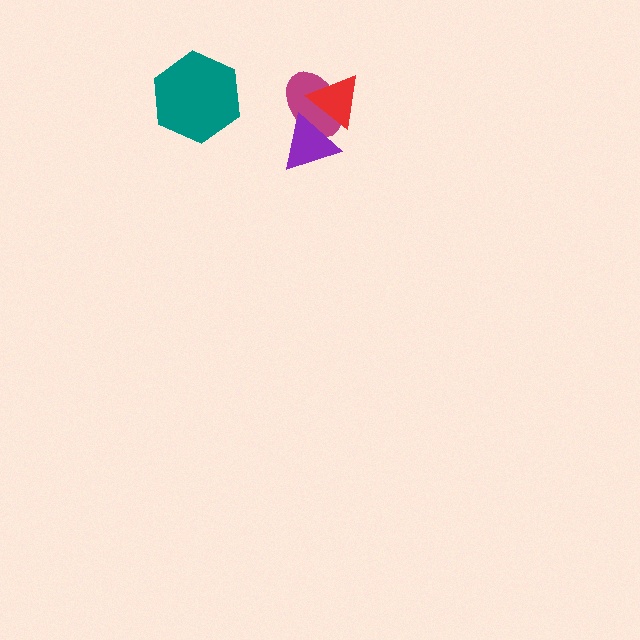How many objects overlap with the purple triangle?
2 objects overlap with the purple triangle.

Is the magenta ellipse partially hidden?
Yes, it is partially covered by another shape.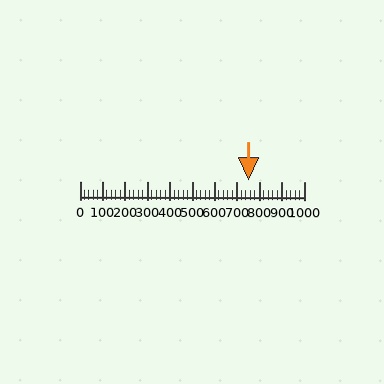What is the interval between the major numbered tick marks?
The major tick marks are spaced 100 units apart.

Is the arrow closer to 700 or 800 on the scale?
The arrow is closer to 800.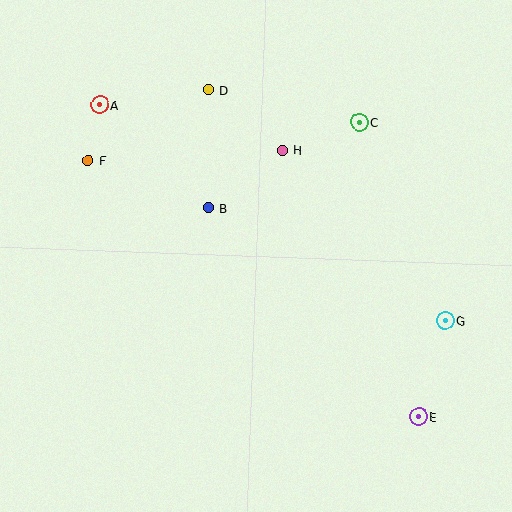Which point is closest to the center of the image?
Point B at (208, 208) is closest to the center.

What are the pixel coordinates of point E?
Point E is at (418, 417).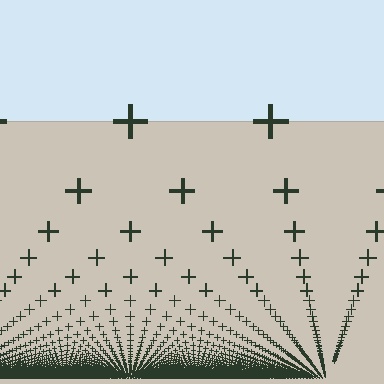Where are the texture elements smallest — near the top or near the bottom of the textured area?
Near the bottom.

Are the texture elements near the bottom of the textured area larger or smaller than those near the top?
Smaller. The gradient is inverted — elements near the bottom are smaller and denser.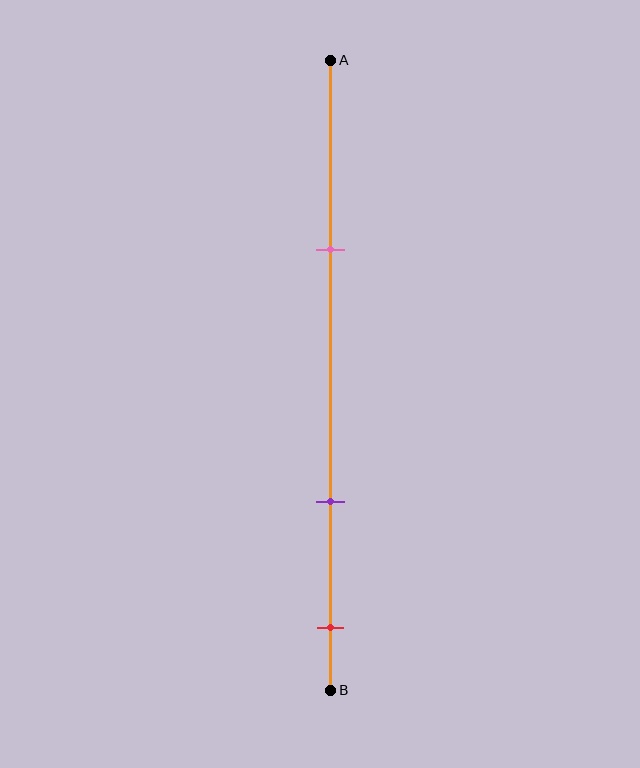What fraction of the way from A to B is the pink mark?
The pink mark is approximately 30% (0.3) of the way from A to B.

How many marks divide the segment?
There are 3 marks dividing the segment.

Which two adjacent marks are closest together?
The purple and red marks are the closest adjacent pair.